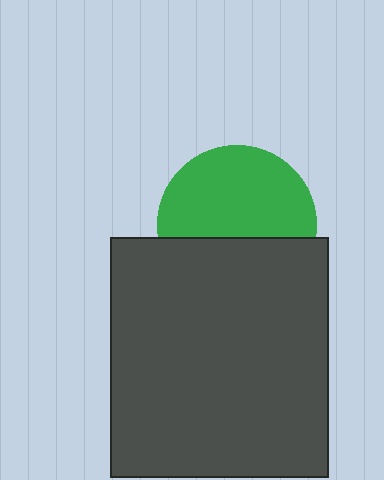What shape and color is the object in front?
The object in front is a dark gray rectangle.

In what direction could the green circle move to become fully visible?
The green circle could move up. That would shift it out from behind the dark gray rectangle entirely.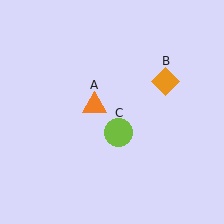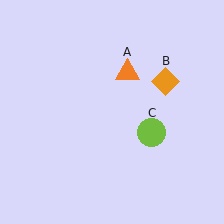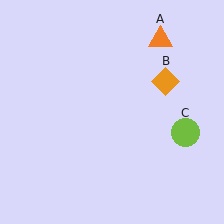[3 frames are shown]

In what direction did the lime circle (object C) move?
The lime circle (object C) moved right.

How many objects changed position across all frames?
2 objects changed position: orange triangle (object A), lime circle (object C).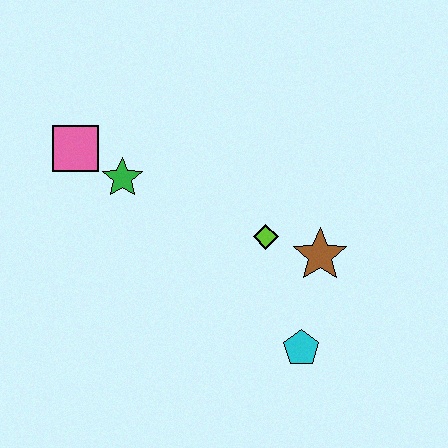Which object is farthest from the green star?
The cyan pentagon is farthest from the green star.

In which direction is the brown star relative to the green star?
The brown star is to the right of the green star.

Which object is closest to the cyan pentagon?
The brown star is closest to the cyan pentagon.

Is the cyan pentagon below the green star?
Yes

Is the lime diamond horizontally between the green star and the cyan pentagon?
Yes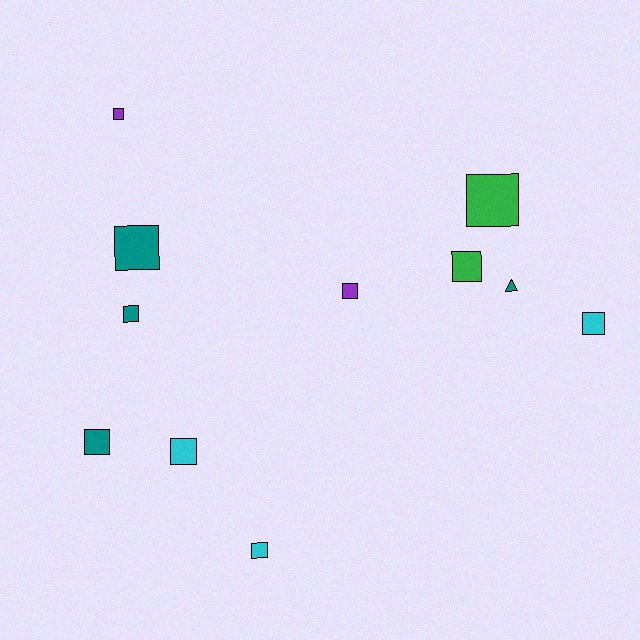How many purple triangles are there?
There are no purple triangles.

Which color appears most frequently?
Teal, with 4 objects.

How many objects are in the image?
There are 11 objects.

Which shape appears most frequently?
Square, with 10 objects.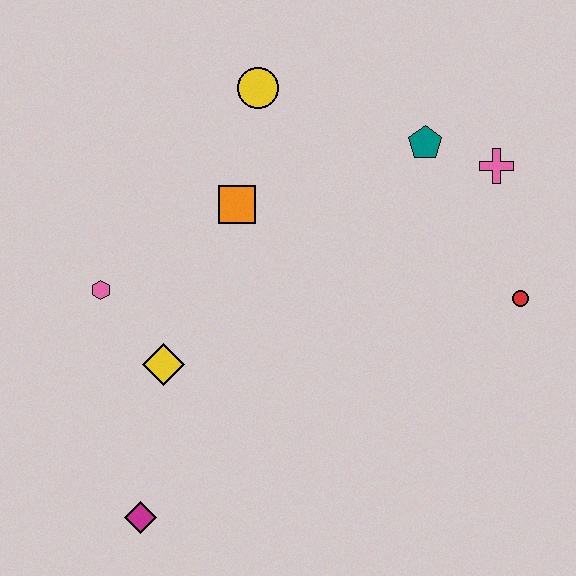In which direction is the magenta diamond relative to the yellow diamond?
The magenta diamond is below the yellow diamond.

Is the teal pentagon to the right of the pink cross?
No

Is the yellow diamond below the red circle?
Yes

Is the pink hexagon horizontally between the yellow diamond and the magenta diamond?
No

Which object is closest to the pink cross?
The teal pentagon is closest to the pink cross.